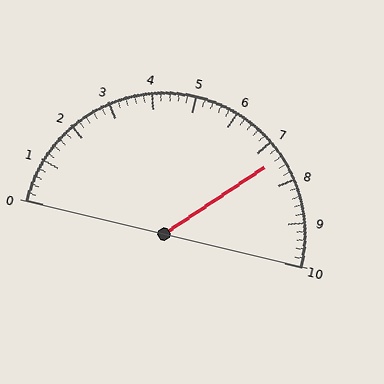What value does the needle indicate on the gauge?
The needle indicates approximately 7.4.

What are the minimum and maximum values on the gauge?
The gauge ranges from 0 to 10.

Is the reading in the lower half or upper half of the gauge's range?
The reading is in the upper half of the range (0 to 10).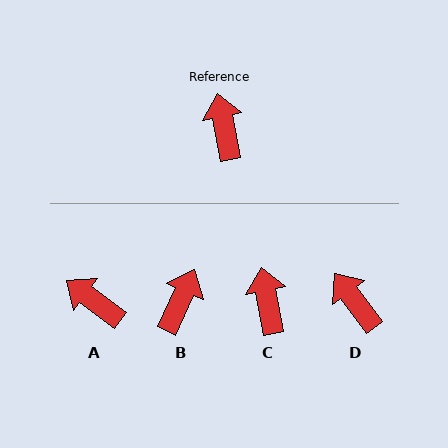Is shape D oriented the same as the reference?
No, it is off by about 27 degrees.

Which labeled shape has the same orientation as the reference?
C.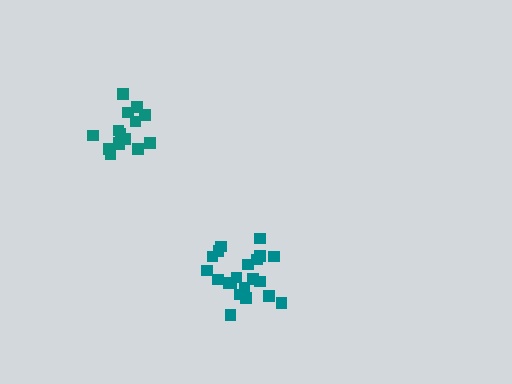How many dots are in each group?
Group 1: 15 dots, Group 2: 21 dots (36 total).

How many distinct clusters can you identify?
There are 2 distinct clusters.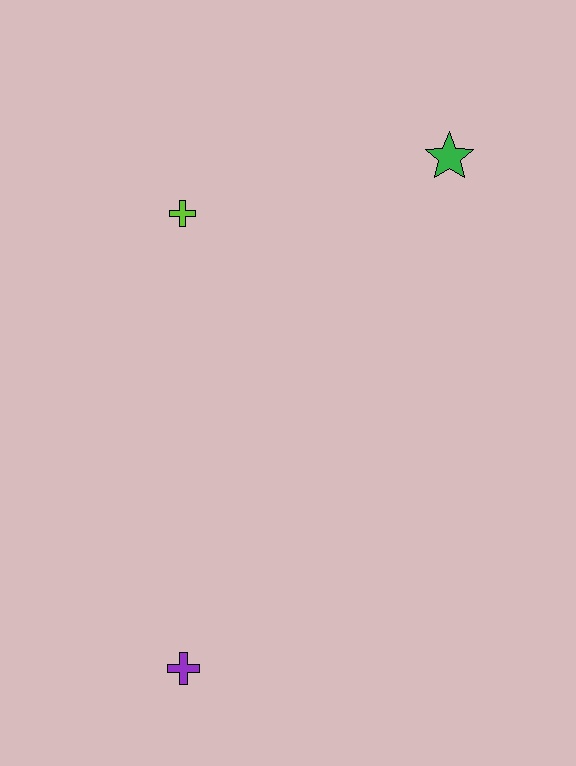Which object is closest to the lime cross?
The green star is closest to the lime cross.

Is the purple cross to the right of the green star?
No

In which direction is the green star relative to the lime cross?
The green star is to the right of the lime cross.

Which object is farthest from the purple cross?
The green star is farthest from the purple cross.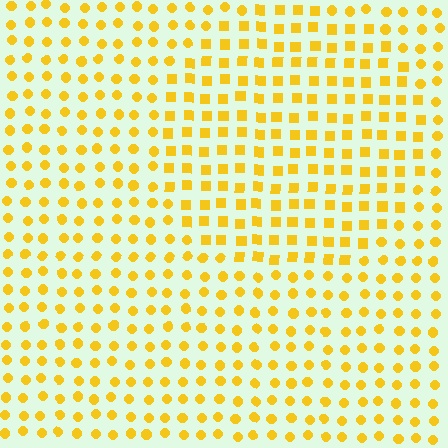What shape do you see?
I see a circle.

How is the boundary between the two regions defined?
The boundary is defined by a change in element shape: squares inside vs. circles outside. All elements share the same color and spacing.